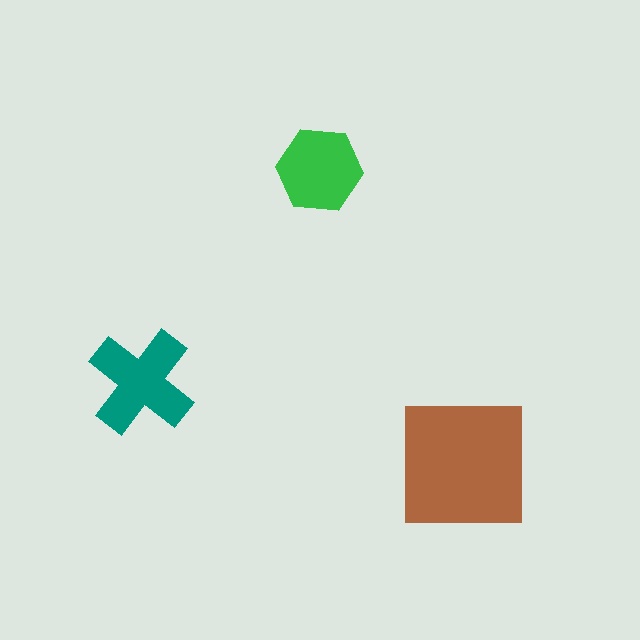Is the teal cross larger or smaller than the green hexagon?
Larger.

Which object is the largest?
The brown square.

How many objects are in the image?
There are 3 objects in the image.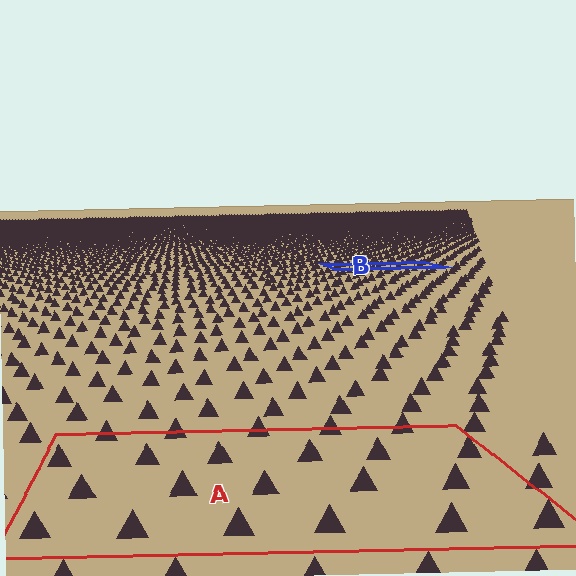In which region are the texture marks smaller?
The texture marks are smaller in region B, because it is farther away.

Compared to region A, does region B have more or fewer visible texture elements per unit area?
Region B has more texture elements per unit area — they are packed more densely because it is farther away.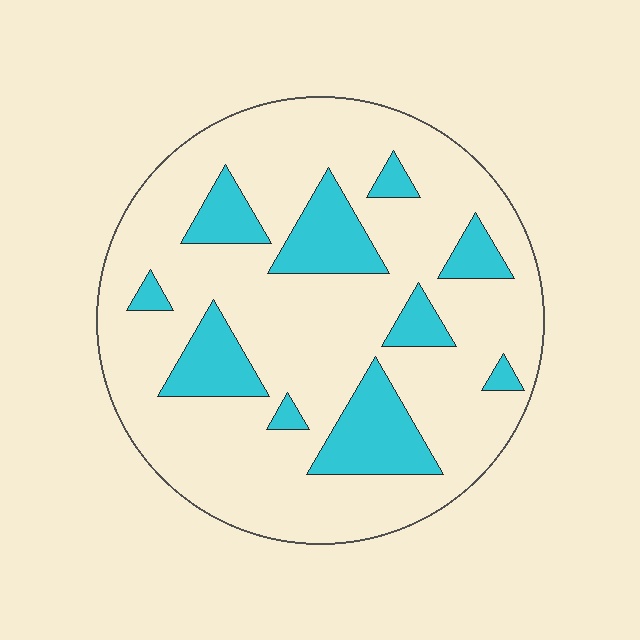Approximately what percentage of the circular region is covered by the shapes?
Approximately 20%.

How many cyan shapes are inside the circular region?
10.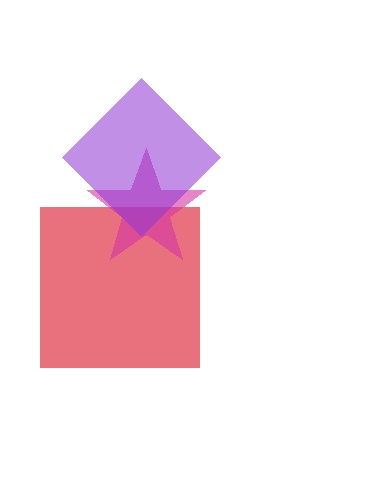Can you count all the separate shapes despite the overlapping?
Yes, there are 3 separate shapes.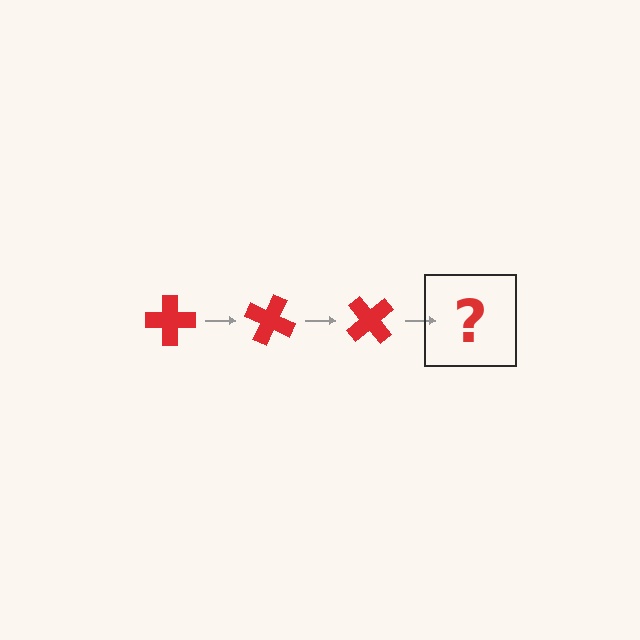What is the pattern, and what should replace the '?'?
The pattern is that the cross rotates 25 degrees each step. The '?' should be a red cross rotated 75 degrees.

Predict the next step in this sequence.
The next step is a red cross rotated 75 degrees.